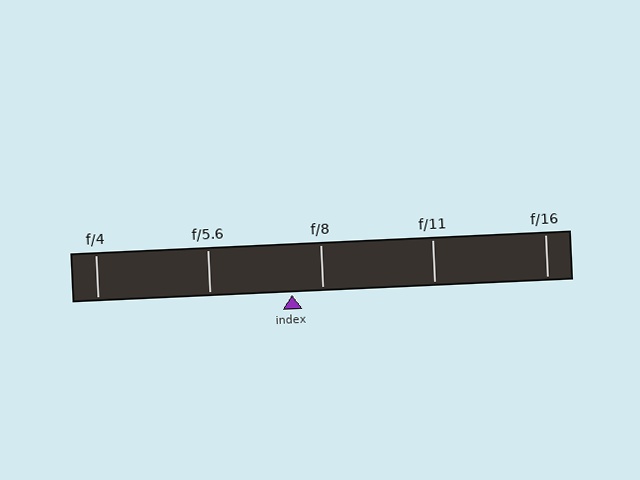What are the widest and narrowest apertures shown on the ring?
The widest aperture shown is f/4 and the narrowest is f/16.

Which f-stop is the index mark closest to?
The index mark is closest to f/8.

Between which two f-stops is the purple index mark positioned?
The index mark is between f/5.6 and f/8.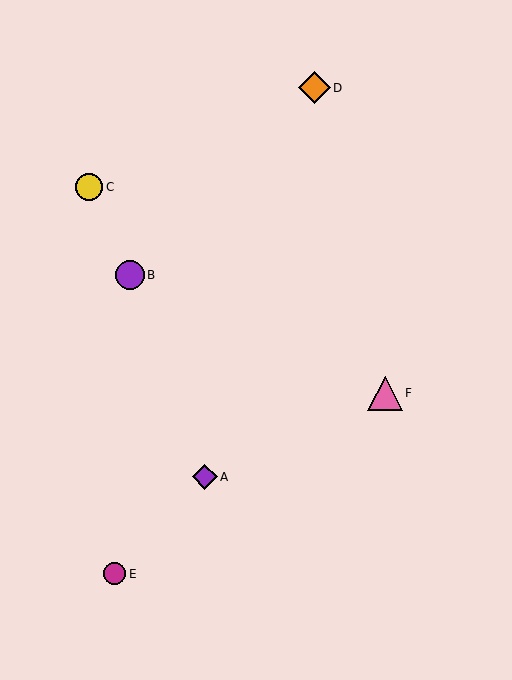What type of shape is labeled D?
Shape D is an orange diamond.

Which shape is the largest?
The pink triangle (labeled F) is the largest.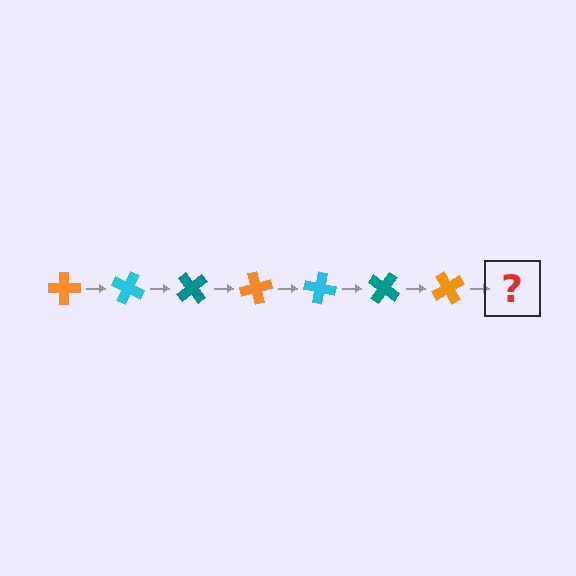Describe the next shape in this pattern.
It should be a cyan cross, rotated 175 degrees from the start.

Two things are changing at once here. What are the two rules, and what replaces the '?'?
The two rules are that it rotates 25 degrees each step and the color cycles through orange, cyan, and teal. The '?' should be a cyan cross, rotated 175 degrees from the start.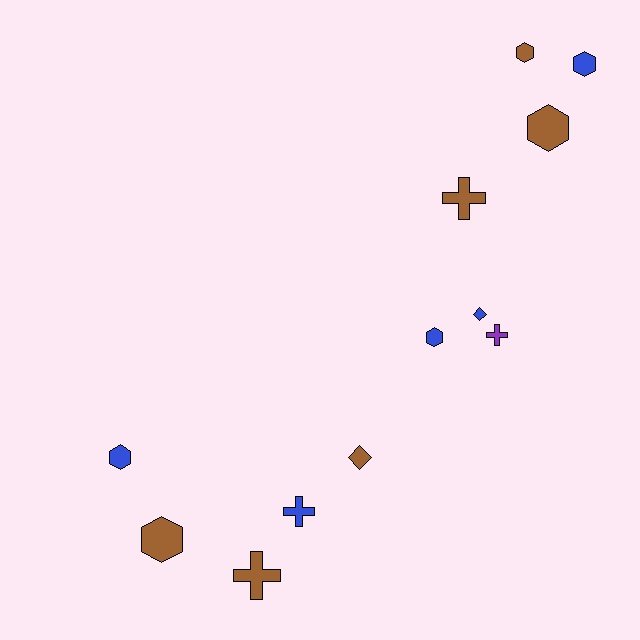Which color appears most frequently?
Brown, with 6 objects.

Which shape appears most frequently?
Hexagon, with 6 objects.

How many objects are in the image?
There are 12 objects.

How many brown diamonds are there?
There is 1 brown diamond.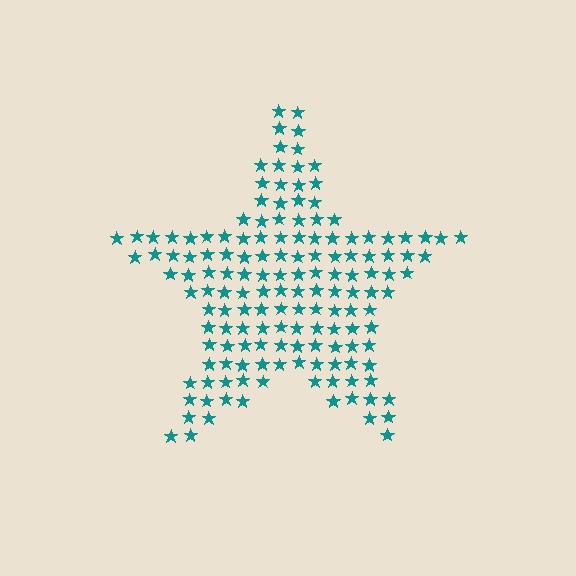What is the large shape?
The large shape is a star.